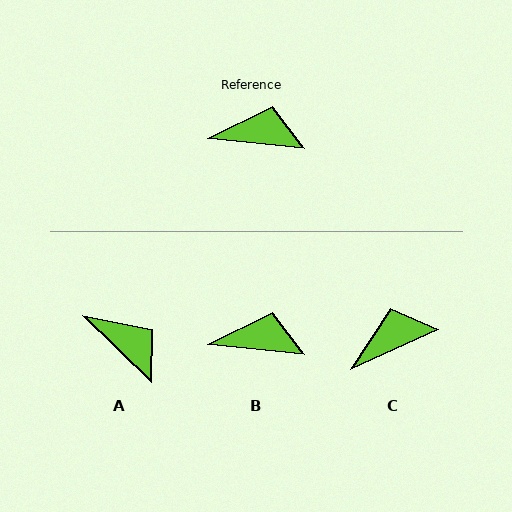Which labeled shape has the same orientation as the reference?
B.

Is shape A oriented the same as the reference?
No, it is off by about 38 degrees.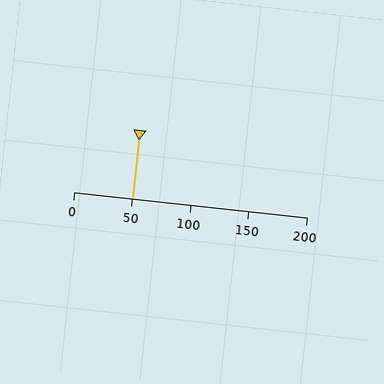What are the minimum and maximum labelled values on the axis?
The axis runs from 0 to 200.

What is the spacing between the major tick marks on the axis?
The major ticks are spaced 50 apart.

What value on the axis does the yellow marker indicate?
The marker indicates approximately 50.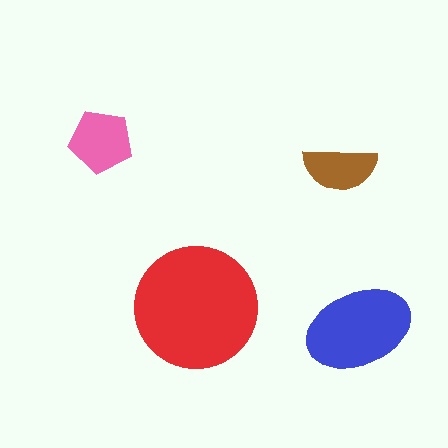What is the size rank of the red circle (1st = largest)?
1st.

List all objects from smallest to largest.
The brown semicircle, the pink pentagon, the blue ellipse, the red circle.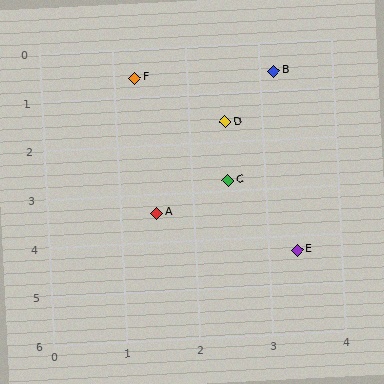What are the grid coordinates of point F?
Point F is at approximately (1.3, 0.6).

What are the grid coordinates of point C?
Point C is at approximately (2.5, 2.8).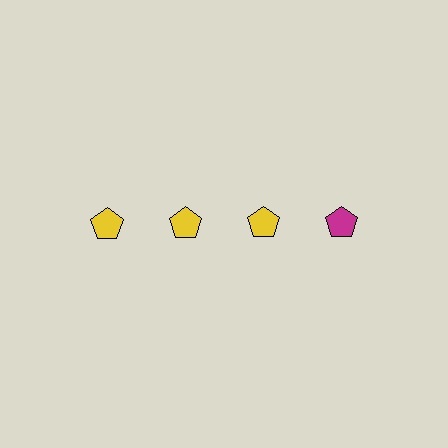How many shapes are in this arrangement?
There are 4 shapes arranged in a grid pattern.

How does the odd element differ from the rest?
It has a different color: magenta instead of yellow.